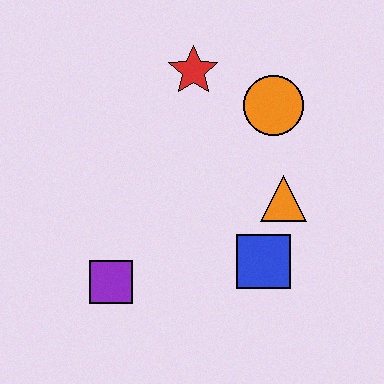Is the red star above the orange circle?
Yes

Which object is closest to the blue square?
The orange triangle is closest to the blue square.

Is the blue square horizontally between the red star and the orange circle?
Yes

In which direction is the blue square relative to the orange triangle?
The blue square is below the orange triangle.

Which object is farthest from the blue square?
The red star is farthest from the blue square.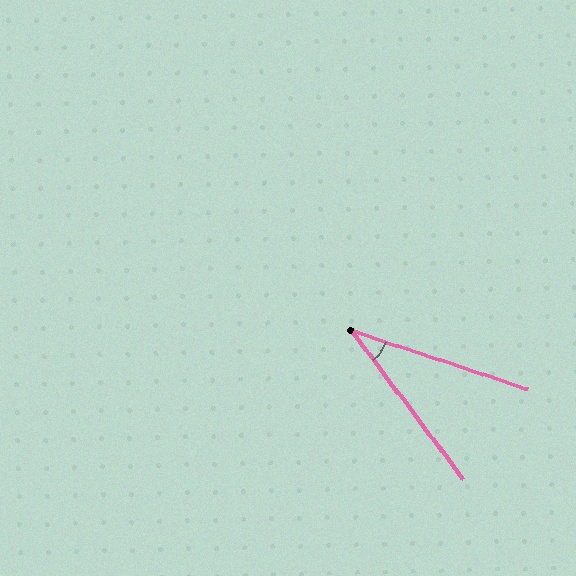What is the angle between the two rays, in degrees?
Approximately 35 degrees.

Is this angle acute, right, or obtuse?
It is acute.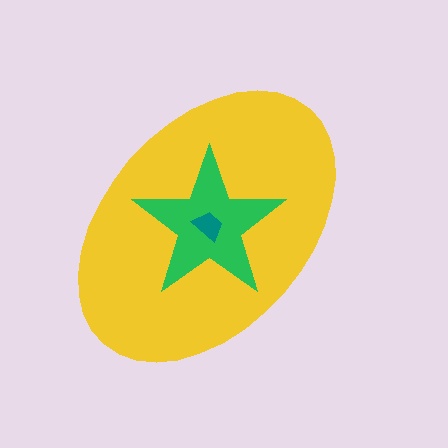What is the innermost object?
The teal trapezoid.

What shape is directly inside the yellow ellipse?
The green star.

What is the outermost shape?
The yellow ellipse.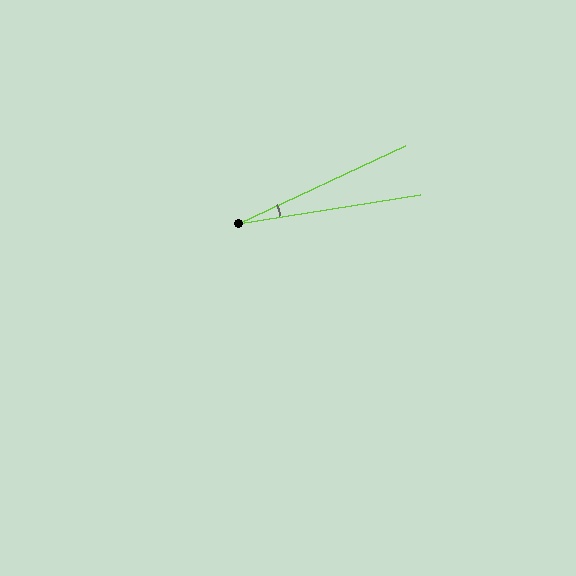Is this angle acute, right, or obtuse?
It is acute.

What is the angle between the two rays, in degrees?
Approximately 16 degrees.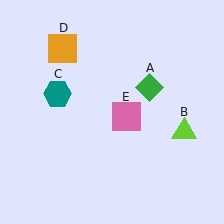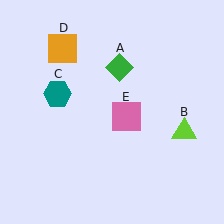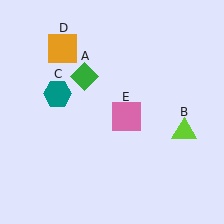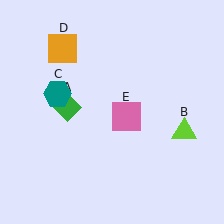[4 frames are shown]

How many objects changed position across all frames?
1 object changed position: green diamond (object A).